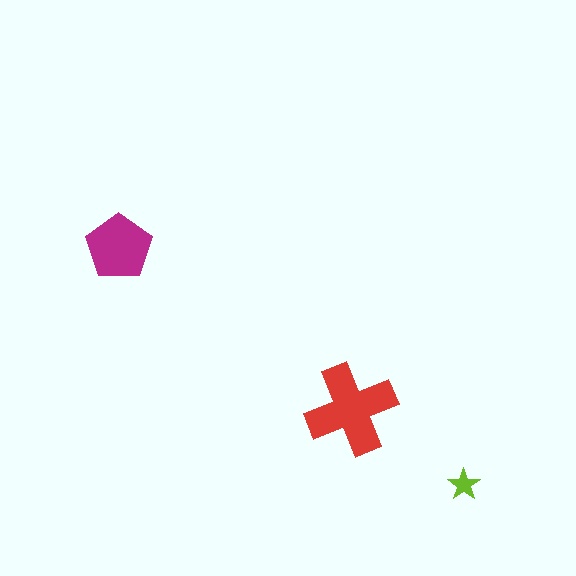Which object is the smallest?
The lime star.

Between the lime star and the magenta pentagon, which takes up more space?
The magenta pentagon.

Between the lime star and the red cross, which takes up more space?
The red cross.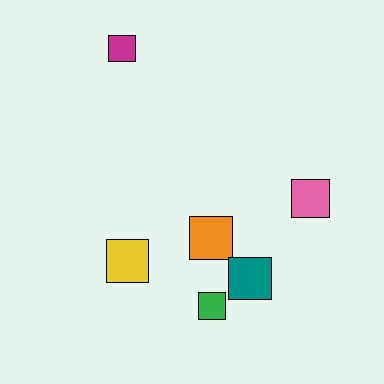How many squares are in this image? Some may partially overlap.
There are 6 squares.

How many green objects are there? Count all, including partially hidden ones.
There is 1 green object.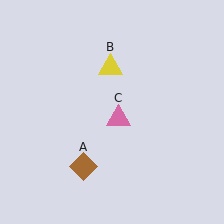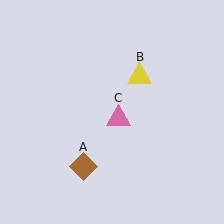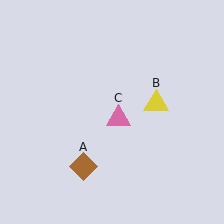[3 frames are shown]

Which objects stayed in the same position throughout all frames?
Brown diamond (object A) and pink triangle (object C) remained stationary.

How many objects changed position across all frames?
1 object changed position: yellow triangle (object B).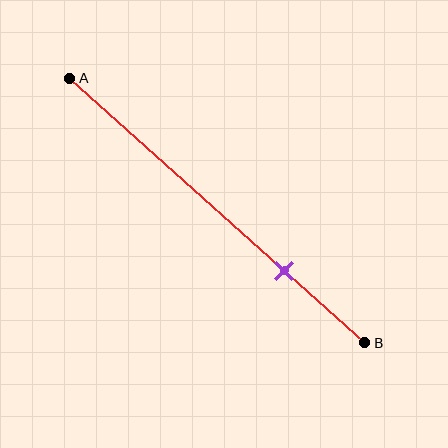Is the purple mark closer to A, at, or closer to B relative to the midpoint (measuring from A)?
The purple mark is closer to point B than the midpoint of segment AB.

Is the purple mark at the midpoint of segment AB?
No, the mark is at about 75% from A, not at the 50% midpoint.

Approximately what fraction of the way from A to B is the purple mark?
The purple mark is approximately 75% of the way from A to B.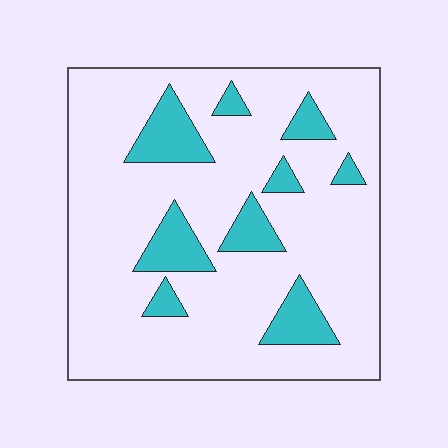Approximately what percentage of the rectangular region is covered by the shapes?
Approximately 15%.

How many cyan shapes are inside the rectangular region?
9.